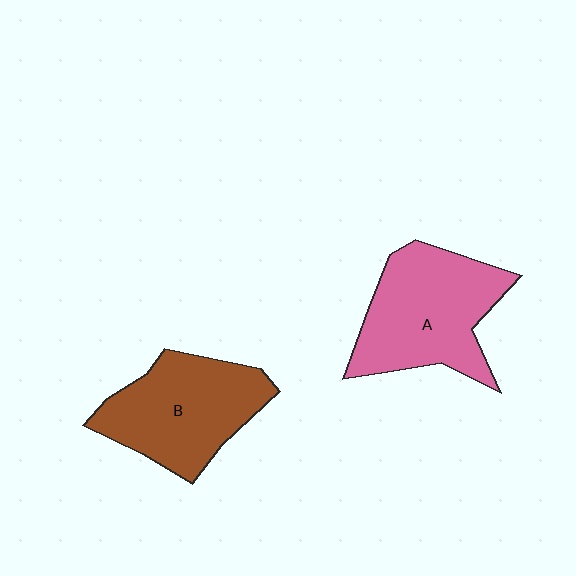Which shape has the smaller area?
Shape B (brown).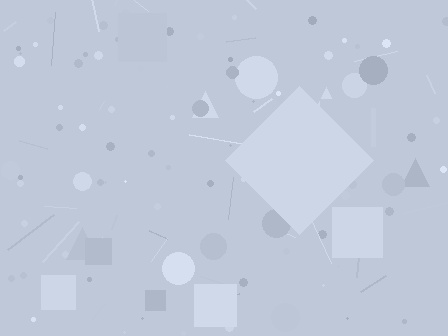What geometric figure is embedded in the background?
A diamond is embedded in the background.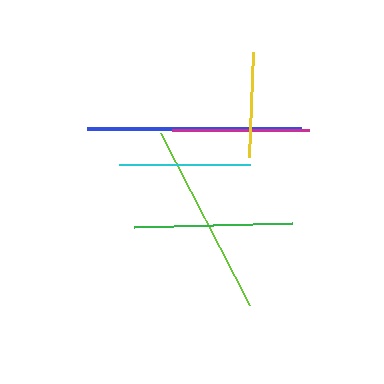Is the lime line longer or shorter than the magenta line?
The lime line is longer than the magenta line.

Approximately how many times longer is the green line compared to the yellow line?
The green line is approximately 1.5 times the length of the yellow line.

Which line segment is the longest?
The blue line is the longest at approximately 214 pixels.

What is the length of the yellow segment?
The yellow segment is approximately 105 pixels long.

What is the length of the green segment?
The green segment is approximately 158 pixels long.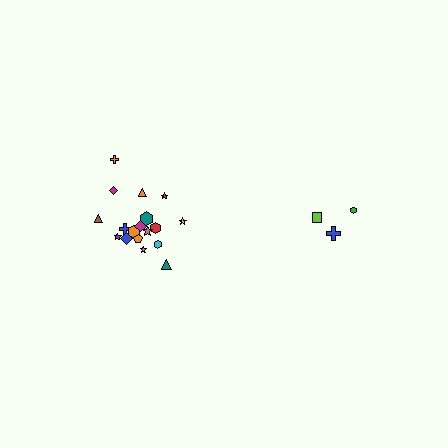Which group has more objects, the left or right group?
The left group.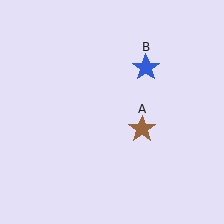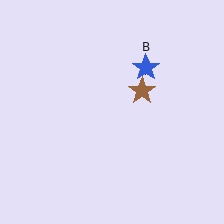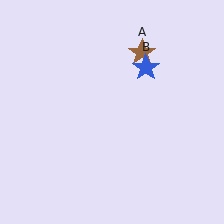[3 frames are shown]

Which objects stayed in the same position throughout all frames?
Blue star (object B) remained stationary.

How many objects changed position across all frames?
1 object changed position: brown star (object A).